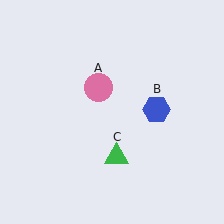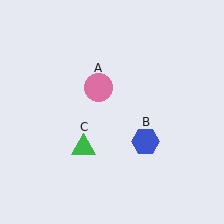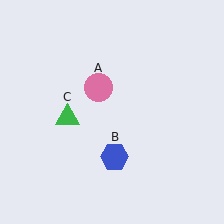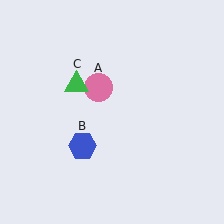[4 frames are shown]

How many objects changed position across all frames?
2 objects changed position: blue hexagon (object B), green triangle (object C).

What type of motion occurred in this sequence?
The blue hexagon (object B), green triangle (object C) rotated clockwise around the center of the scene.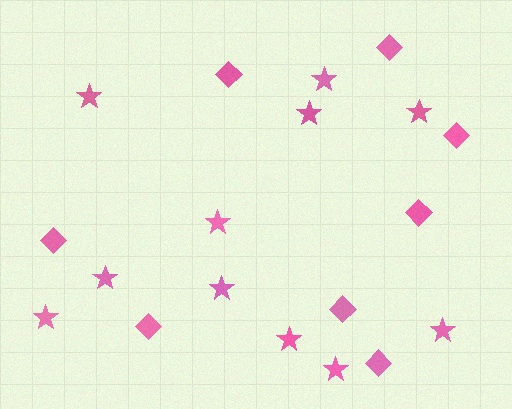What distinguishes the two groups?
There are 2 groups: one group of stars (11) and one group of diamonds (8).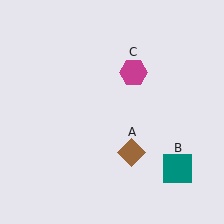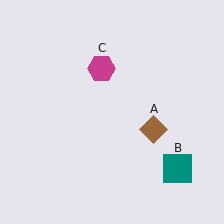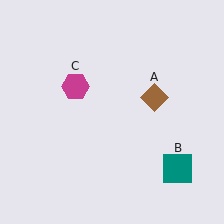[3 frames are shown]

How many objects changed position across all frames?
2 objects changed position: brown diamond (object A), magenta hexagon (object C).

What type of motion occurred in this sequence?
The brown diamond (object A), magenta hexagon (object C) rotated counterclockwise around the center of the scene.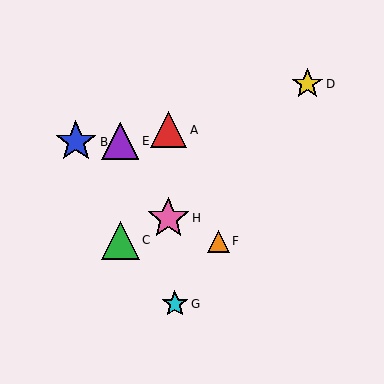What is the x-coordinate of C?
Object C is at x≈120.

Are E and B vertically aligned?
No, E is at x≈120 and B is at x≈76.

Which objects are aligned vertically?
Objects C, E are aligned vertically.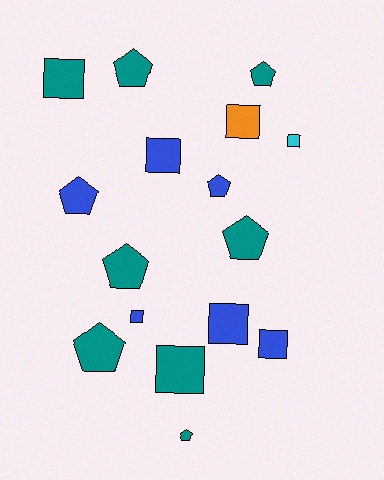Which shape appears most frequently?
Pentagon, with 8 objects.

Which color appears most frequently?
Teal, with 8 objects.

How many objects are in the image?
There are 16 objects.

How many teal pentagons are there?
There are 6 teal pentagons.